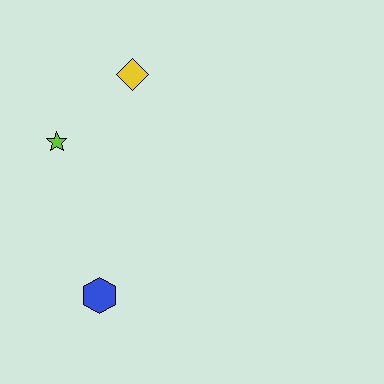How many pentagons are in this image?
There are no pentagons.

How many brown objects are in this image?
There are no brown objects.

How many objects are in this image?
There are 3 objects.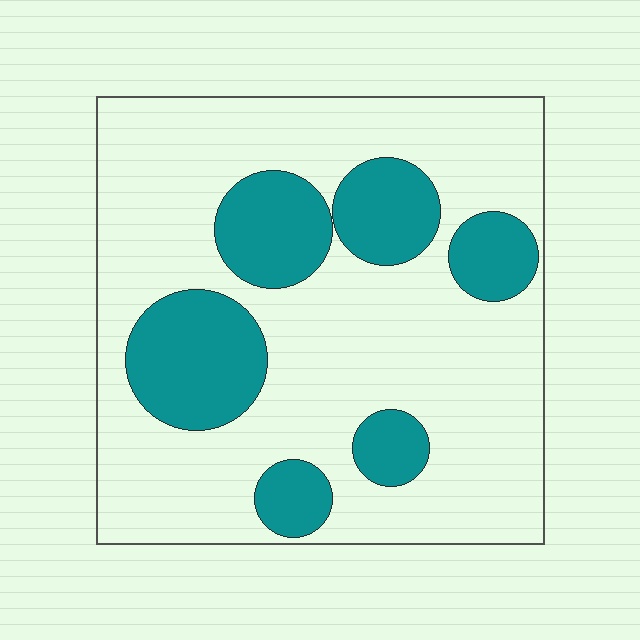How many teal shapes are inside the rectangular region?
6.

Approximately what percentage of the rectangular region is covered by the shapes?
Approximately 25%.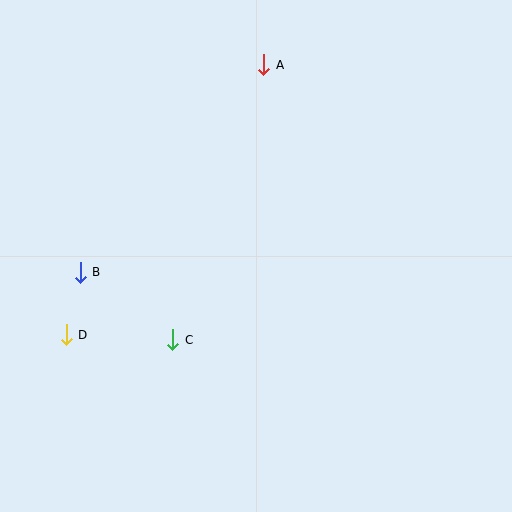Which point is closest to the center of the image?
Point C at (173, 340) is closest to the center.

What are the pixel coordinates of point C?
Point C is at (173, 340).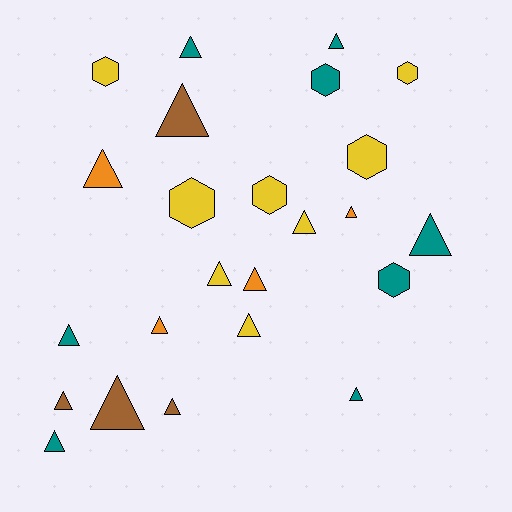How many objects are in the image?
There are 24 objects.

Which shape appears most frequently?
Triangle, with 17 objects.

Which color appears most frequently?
Yellow, with 8 objects.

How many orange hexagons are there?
There are no orange hexagons.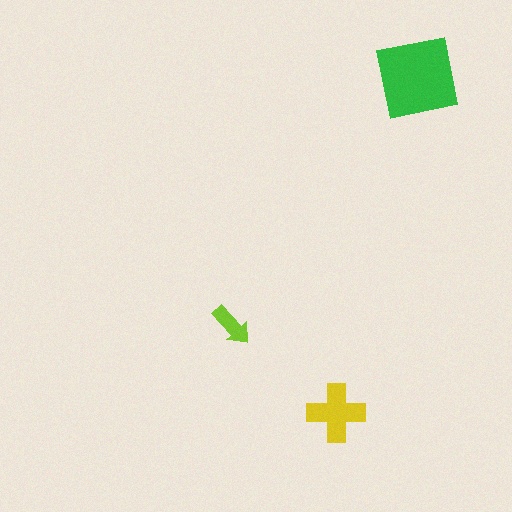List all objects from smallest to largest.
The lime arrow, the yellow cross, the green square.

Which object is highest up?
The green square is topmost.